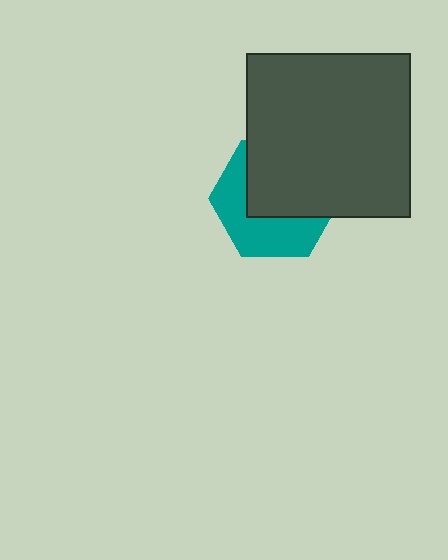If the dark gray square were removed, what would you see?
You would see the complete teal hexagon.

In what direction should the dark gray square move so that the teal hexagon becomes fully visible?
The dark gray square should move up. That is the shortest direction to clear the overlap and leave the teal hexagon fully visible.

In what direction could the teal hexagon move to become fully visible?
The teal hexagon could move down. That would shift it out from behind the dark gray square entirely.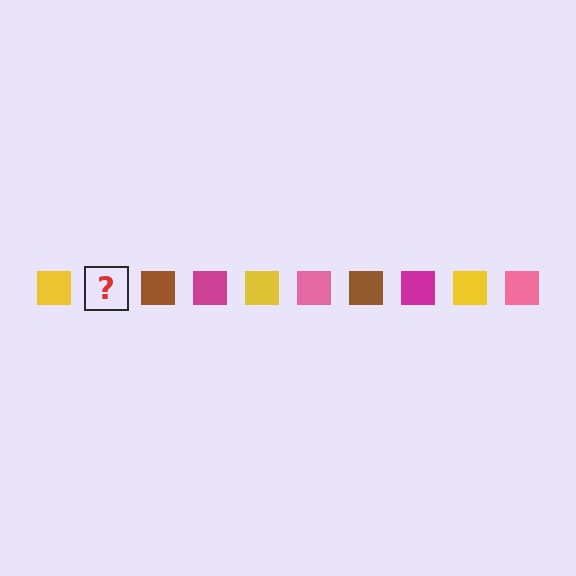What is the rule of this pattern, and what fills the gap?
The rule is that the pattern cycles through yellow, pink, brown, magenta squares. The gap should be filled with a pink square.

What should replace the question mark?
The question mark should be replaced with a pink square.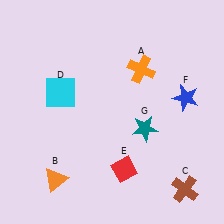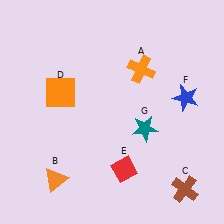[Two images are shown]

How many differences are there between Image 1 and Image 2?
There is 1 difference between the two images.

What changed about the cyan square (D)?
In Image 1, D is cyan. In Image 2, it changed to orange.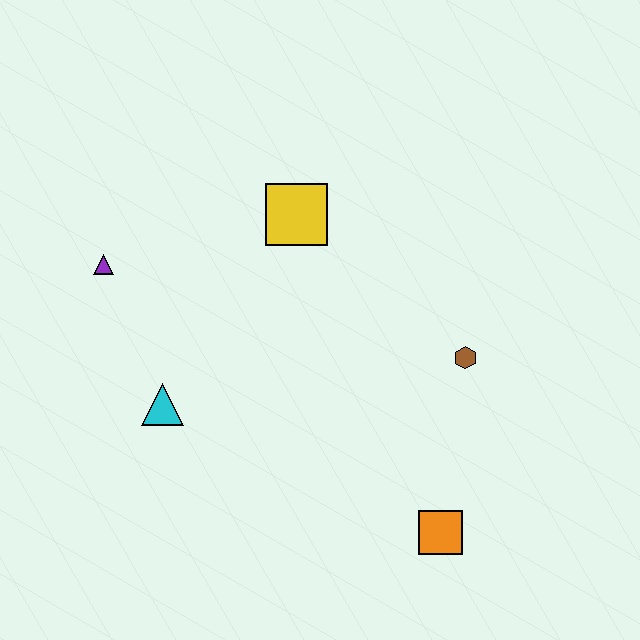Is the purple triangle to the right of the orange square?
No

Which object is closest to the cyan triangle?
The purple triangle is closest to the cyan triangle.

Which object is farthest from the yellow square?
The orange square is farthest from the yellow square.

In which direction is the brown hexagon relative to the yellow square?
The brown hexagon is to the right of the yellow square.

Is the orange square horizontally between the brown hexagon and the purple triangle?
Yes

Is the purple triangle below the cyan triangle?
No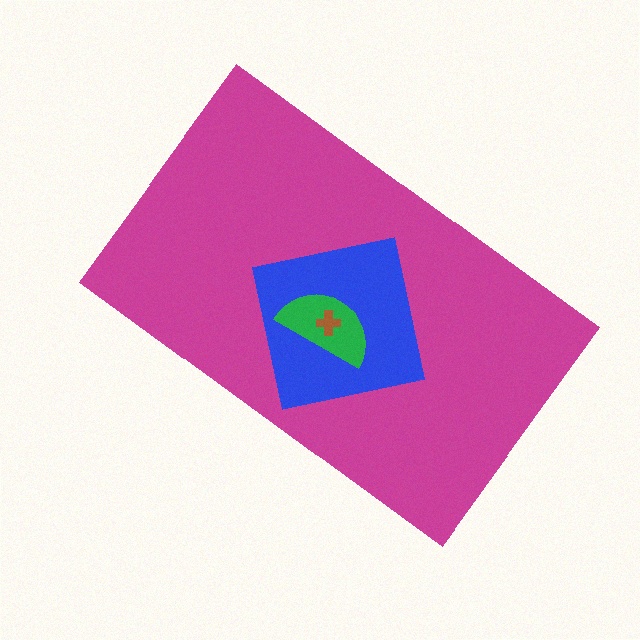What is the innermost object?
The brown cross.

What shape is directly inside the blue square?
The green semicircle.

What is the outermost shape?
The magenta rectangle.